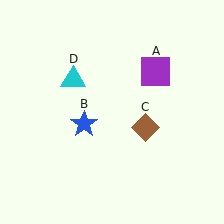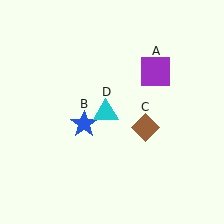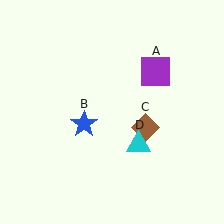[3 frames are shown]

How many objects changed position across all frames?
1 object changed position: cyan triangle (object D).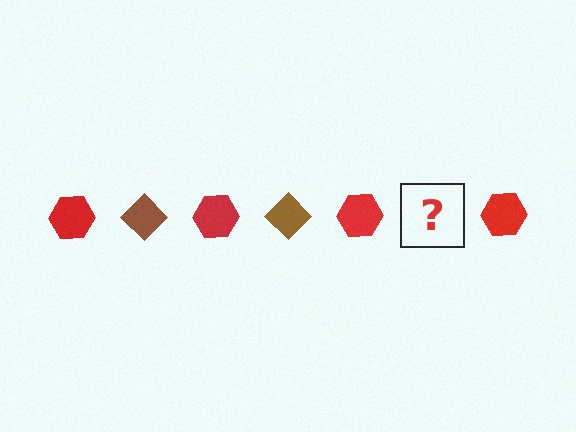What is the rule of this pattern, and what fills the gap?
The rule is that the pattern alternates between red hexagon and brown diamond. The gap should be filled with a brown diamond.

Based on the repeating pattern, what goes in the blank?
The blank should be a brown diamond.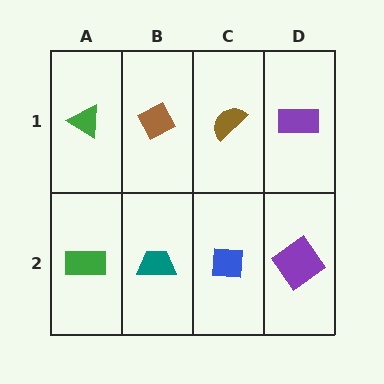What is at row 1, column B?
A brown diamond.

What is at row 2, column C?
A blue square.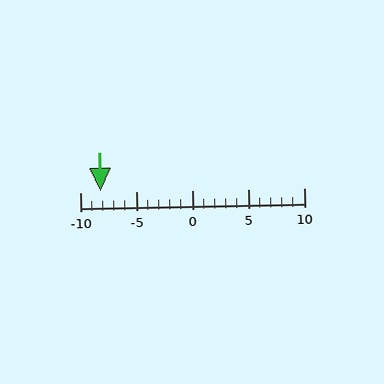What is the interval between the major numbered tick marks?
The major tick marks are spaced 5 units apart.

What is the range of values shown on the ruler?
The ruler shows values from -10 to 10.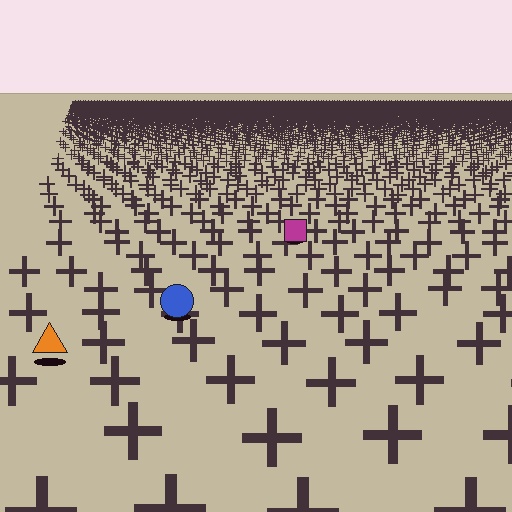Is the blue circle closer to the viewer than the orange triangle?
No. The orange triangle is closer — you can tell from the texture gradient: the ground texture is coarser near it.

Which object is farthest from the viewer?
The magenta square is farthest from the viewer. It appears smaller and the ground texture around it is denser.